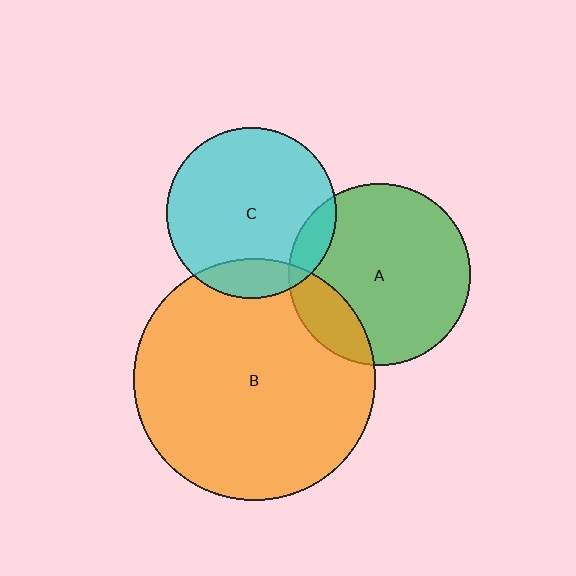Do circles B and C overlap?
Yes.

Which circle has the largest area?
Circle B (orange).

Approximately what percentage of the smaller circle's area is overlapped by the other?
Approximately 15%.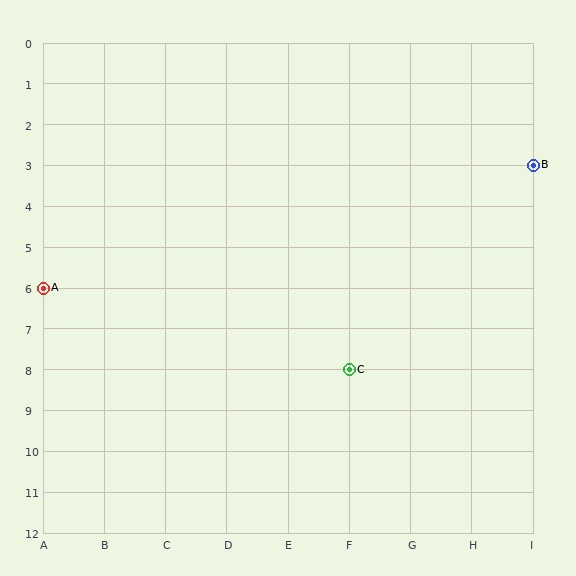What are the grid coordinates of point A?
Point A is at grid coordinates (A, 6).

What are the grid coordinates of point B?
Point B is at grid coordinates (I, 3).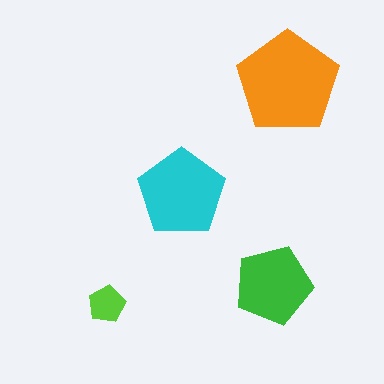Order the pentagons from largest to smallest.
the orange one, the cyan one, the green one, the lime one.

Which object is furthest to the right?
The orange pentagon is rightmost.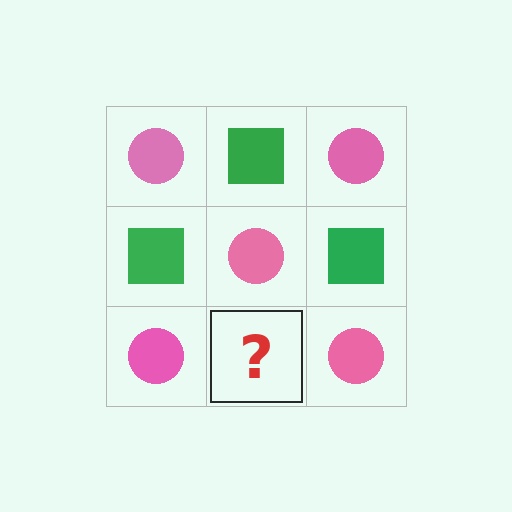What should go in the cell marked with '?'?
The missing cell should contain a green square.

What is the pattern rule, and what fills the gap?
The rule is that it alternates pink circle and green square in a checkerboard pattern. The gap should be filled with a green square.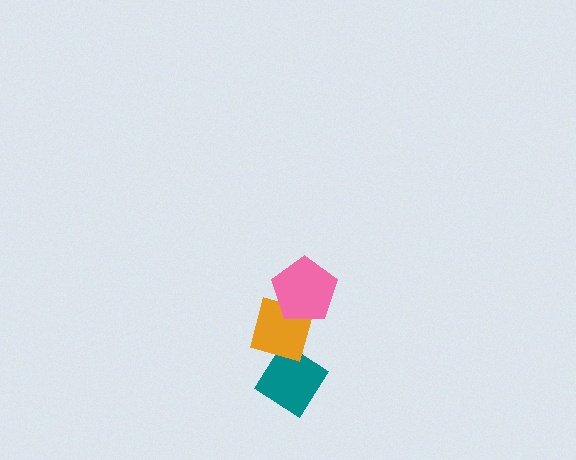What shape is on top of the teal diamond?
The orange diamond is on top of the teal diamond.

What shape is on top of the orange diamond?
The pink pentagon is on top of the orange diamond.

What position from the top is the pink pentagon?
The pink pentagon is 1st from the top.